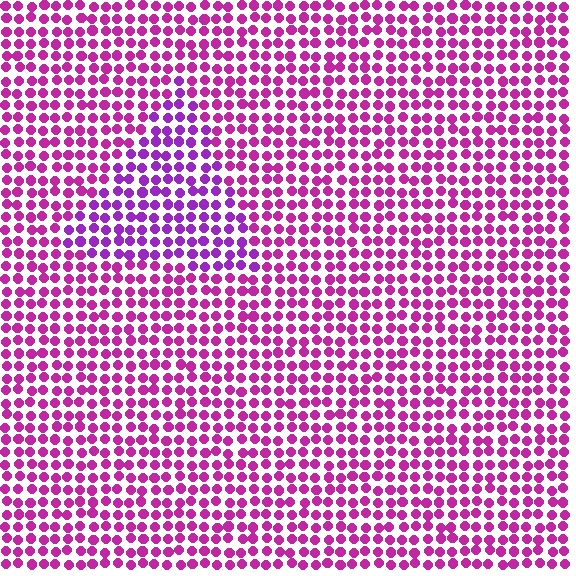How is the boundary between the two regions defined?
The boundary is defined purely by a slight shift in hue (about 27 degrees). Spacing, size, and orientation are identical on both sides.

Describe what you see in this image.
The image is filled with small magenta elements in a uniform arrangement. A triangle-shaped region is visible where the elements are tinted to a slightly different hue, forming a subtle color boundary.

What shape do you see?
I see a triangle.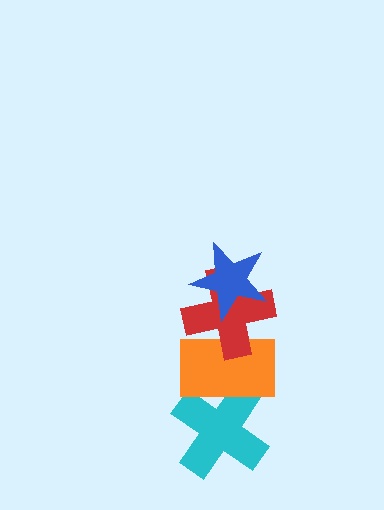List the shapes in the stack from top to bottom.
From top to bottom: the blue star, the red cross, the orange rectangle, the cyan cross.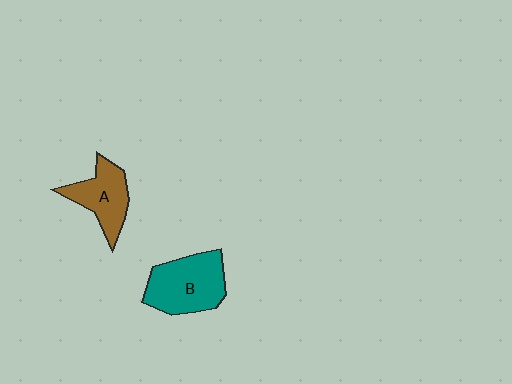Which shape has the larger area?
Shape B (teal).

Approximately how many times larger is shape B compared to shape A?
Approximately 1.3 times.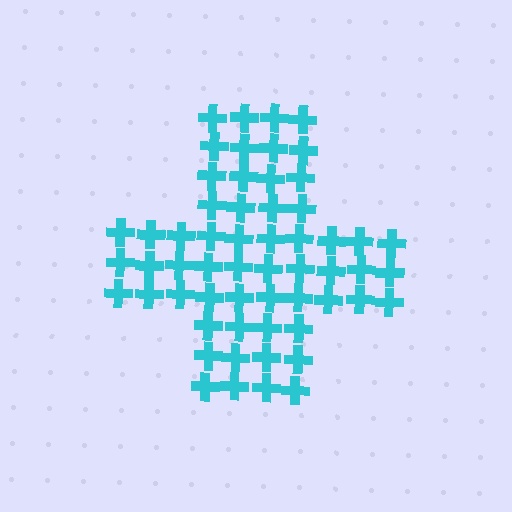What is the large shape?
The large shape is a cross.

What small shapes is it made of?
It is made of small crosses.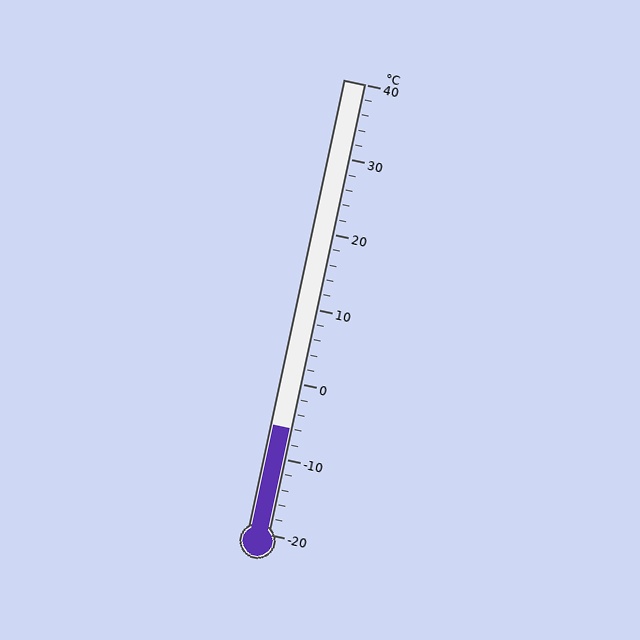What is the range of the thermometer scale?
The thermometer scale ranges from -20°C to 40°C.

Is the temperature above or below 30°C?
The temperature is below 30°C.